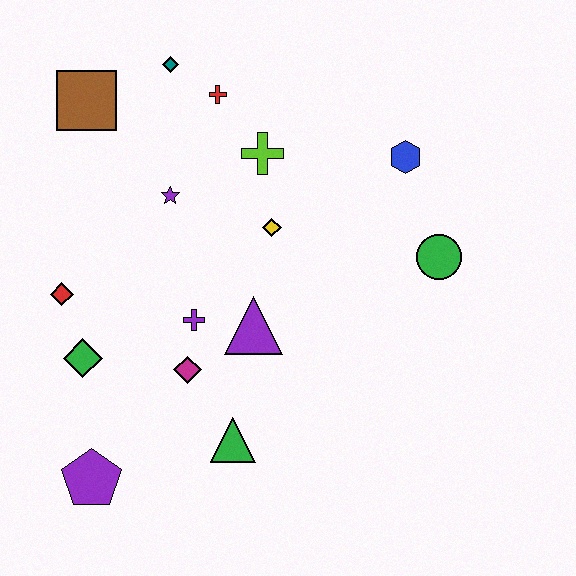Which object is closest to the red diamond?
The green diamond is closest to the red diamond.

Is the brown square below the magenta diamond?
No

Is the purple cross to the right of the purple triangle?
No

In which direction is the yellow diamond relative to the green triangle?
The yellow diamond is above the green triangle.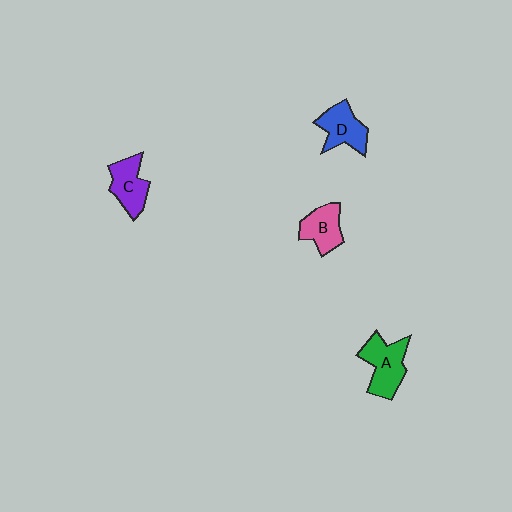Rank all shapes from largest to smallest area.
From largest to smallest: A (green), D (blue), C (purple), B (pink).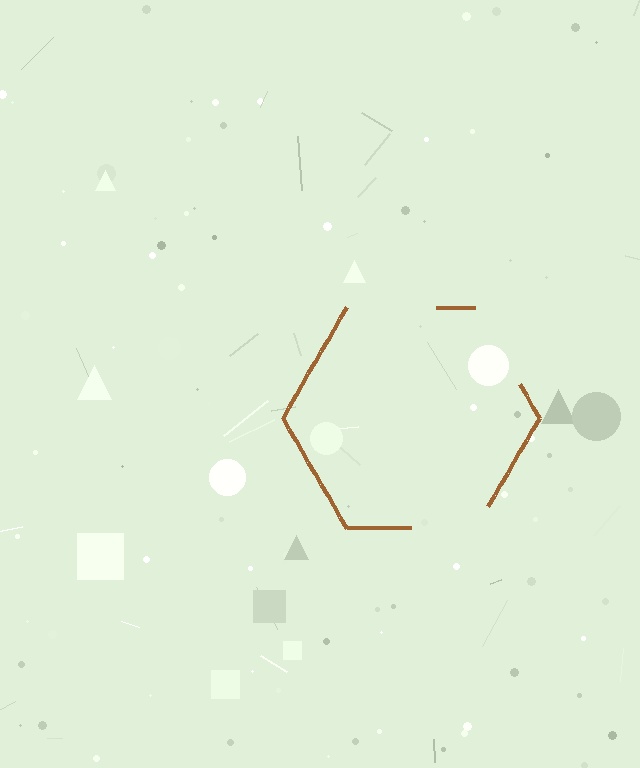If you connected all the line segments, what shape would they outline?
They would outline a hexagon.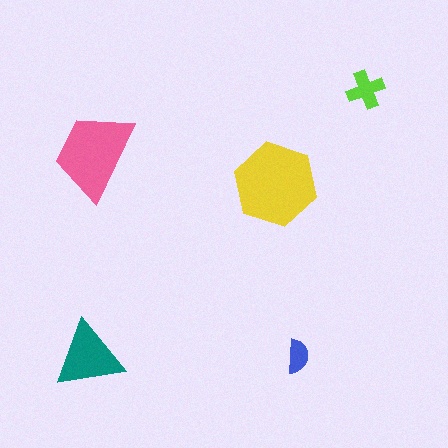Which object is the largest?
The yellow hexagon.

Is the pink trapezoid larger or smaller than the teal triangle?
Larger.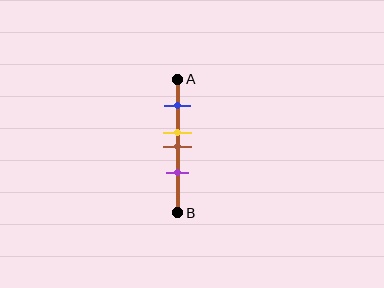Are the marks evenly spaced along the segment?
No, the marks are not evenly spaced.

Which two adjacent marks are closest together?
The yellow and brown marks are the closest adjacent pair.